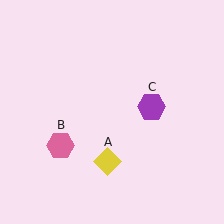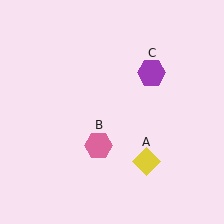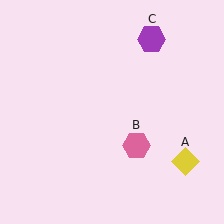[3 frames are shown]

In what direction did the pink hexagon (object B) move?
The pink hexagon (object B) moved right.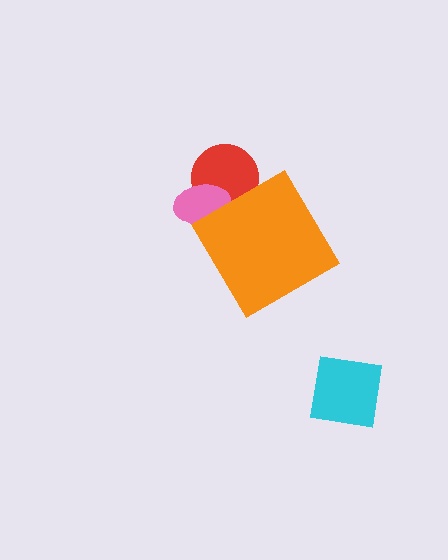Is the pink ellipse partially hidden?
Yes, the pink ellipse is partially hidden behind the orange diamond.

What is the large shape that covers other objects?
An orange diamond.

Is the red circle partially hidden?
Yes, the red circle is partially hidden behind the orange diamond.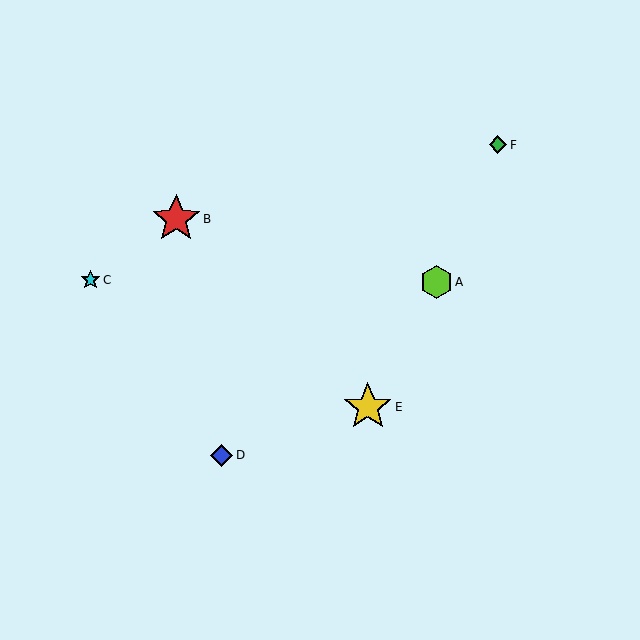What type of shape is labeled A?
Shape A is a lime hexagon.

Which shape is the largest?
The red star (labeled B) is the largest.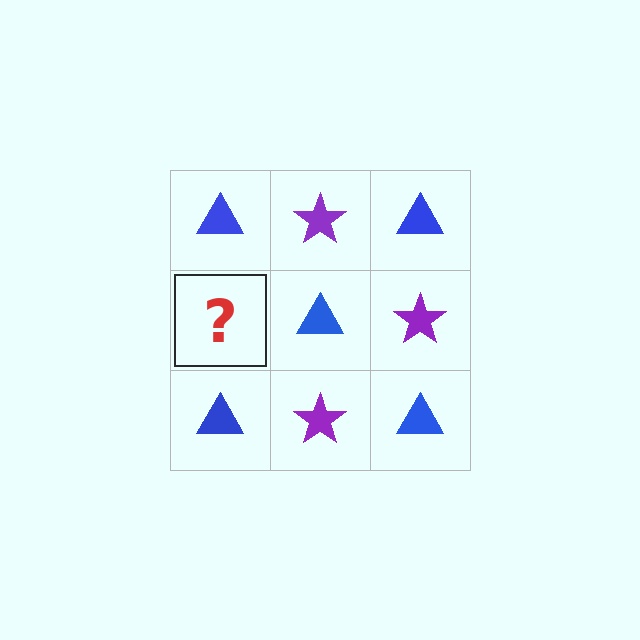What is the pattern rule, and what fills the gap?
The rule is that it alternates blue triangle and purple star in a checkerboard pattern. The gap should be filled with a purple star.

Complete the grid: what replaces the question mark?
The question mark should be replaced with a purple star.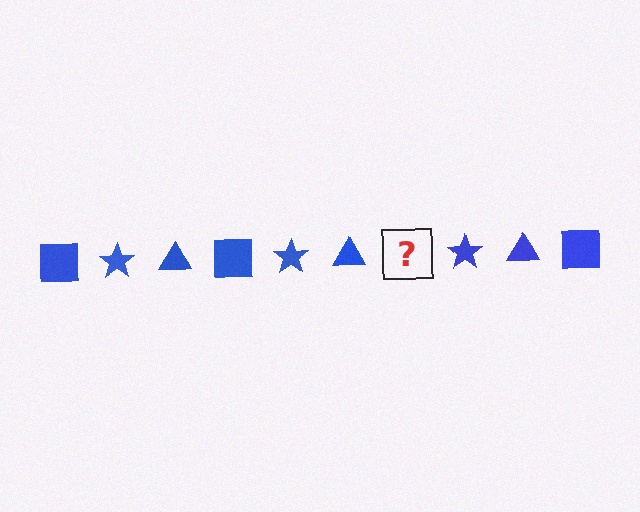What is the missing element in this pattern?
The missing element is a blue square.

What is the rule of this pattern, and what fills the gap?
The rule is that the pattern cycles through square, star, triangle shapes in blue. The gap should be filled with a blue square.